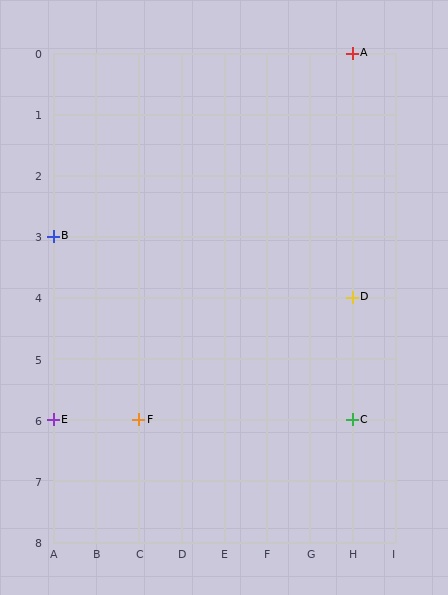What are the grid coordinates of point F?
Point F is at grid coordinates (C, 6).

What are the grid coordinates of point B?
Point B is at grid coordinates (A, 3).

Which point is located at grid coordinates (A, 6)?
Point E is at (A, 6).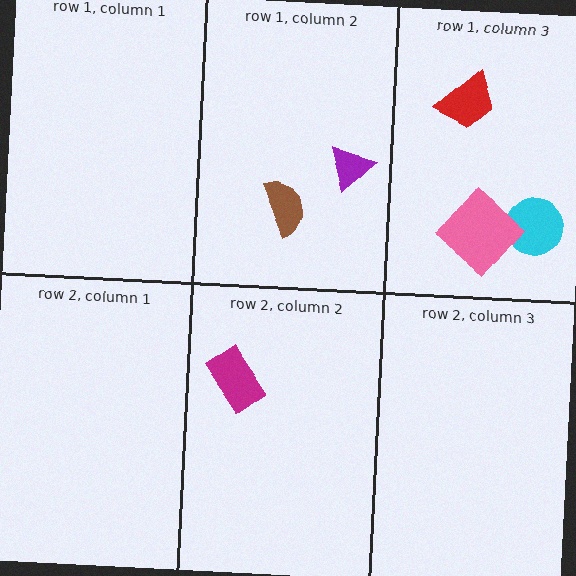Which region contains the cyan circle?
The row 1, column 3 region.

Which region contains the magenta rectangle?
The row 2, column 2 region.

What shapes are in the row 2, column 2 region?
The magenta rectangle.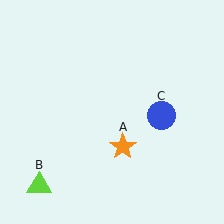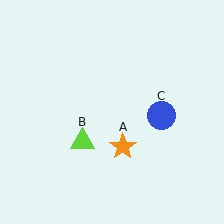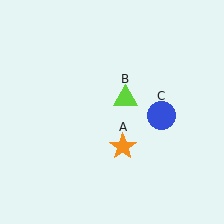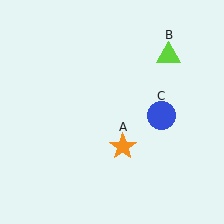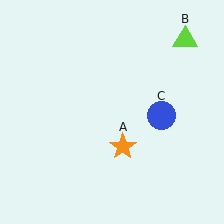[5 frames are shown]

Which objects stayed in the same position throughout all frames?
Orange star (object A) and blue circle (object C) remained stationary.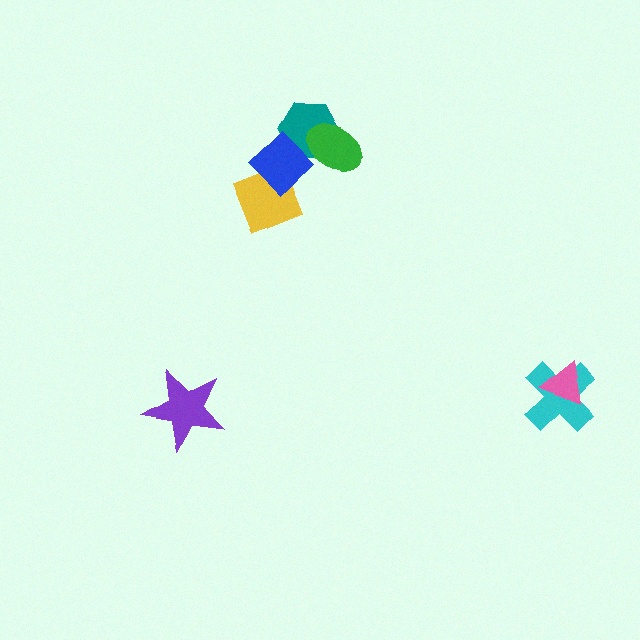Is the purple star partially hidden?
No, no other shape covers it.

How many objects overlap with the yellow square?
1 object overlaps with the yellow square.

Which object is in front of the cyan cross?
The pink triangle is in front of the cyan cross.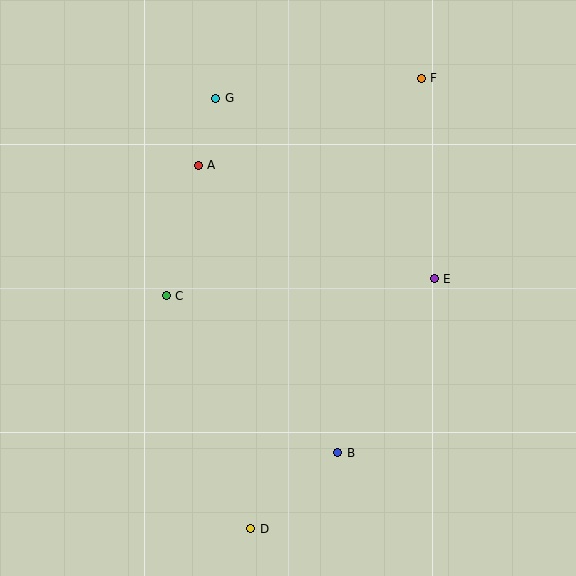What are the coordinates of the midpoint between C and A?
The midpoint between C and A is at (182, 231).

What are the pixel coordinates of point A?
Point A is at (198, 165).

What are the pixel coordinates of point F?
Point F is at (421, 78).